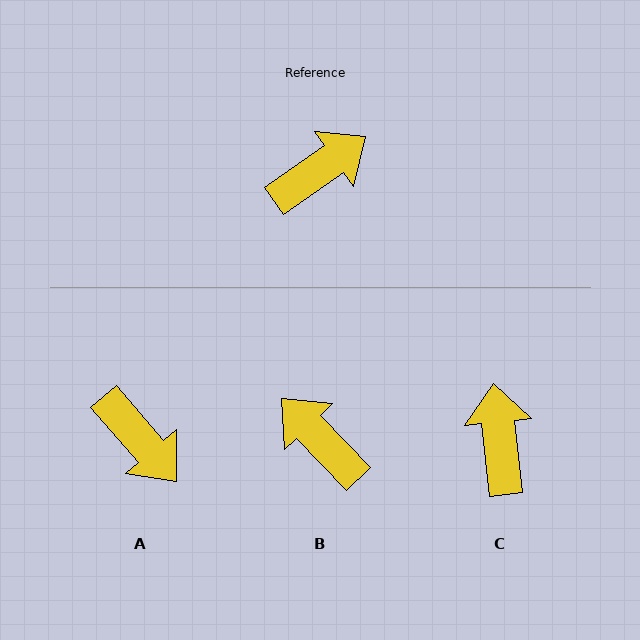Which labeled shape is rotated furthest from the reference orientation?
B, about 99 degrees away.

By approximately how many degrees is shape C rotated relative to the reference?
Approximately 61 degrees counter-clockwise.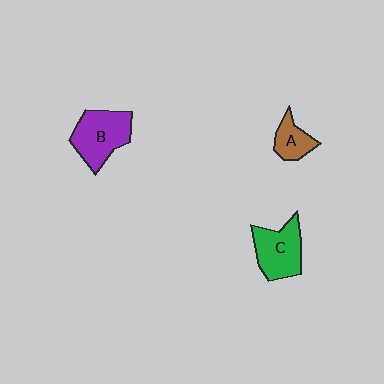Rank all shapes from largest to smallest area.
From largest to smallest: B (purple), C (green), A (brown).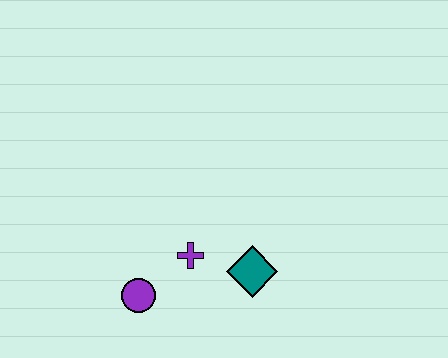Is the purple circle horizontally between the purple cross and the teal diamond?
No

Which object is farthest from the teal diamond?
The purple circle is farthest from the teal diamond.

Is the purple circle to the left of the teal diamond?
Yes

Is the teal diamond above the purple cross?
No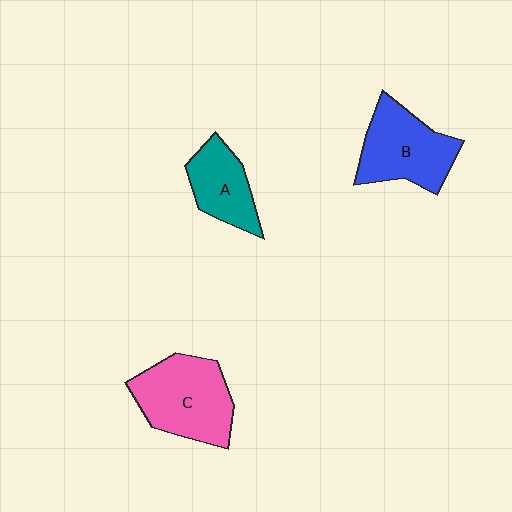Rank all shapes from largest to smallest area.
From largest to smallest: C (pink), B (blue), A (teal).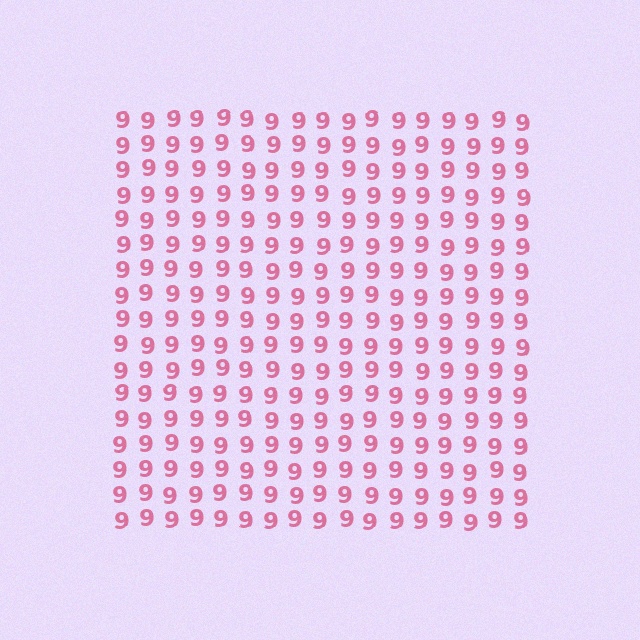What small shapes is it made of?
It is made of small digit 9's.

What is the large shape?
The large shape is a square.